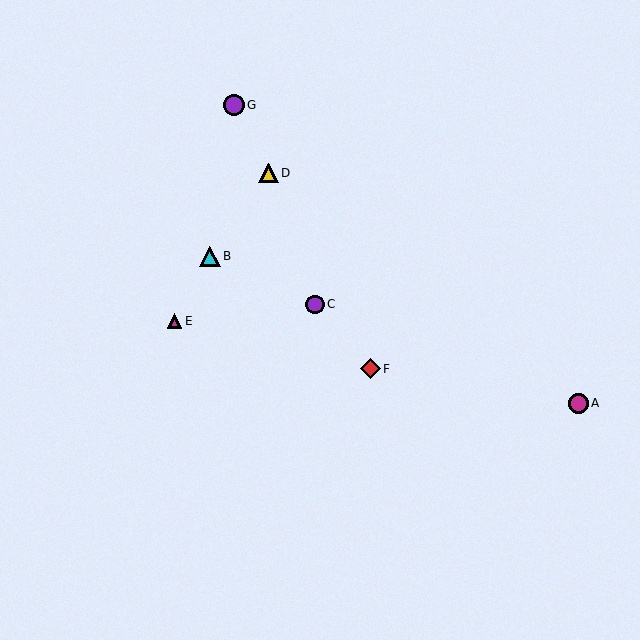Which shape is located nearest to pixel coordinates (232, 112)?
The purple circle (labeled G) at (234, 105) is nearest to that location.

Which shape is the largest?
The purple circle (labeled G) is the largest.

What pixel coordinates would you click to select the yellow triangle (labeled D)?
Click at (268, 173) to select the yellow triangle D.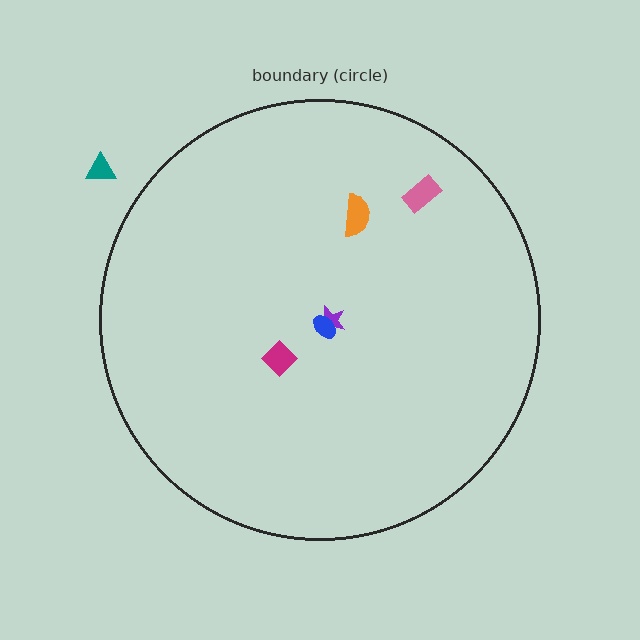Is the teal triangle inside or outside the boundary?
Outside.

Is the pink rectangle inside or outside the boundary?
Inside.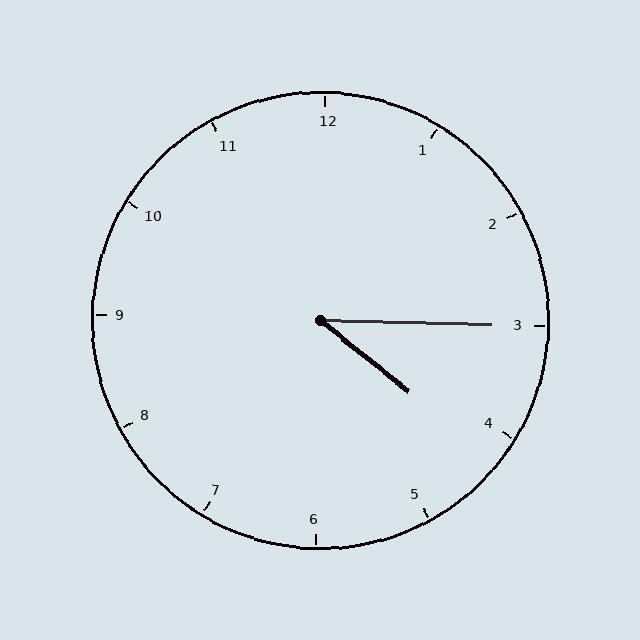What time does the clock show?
4:15.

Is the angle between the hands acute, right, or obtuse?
It is acute.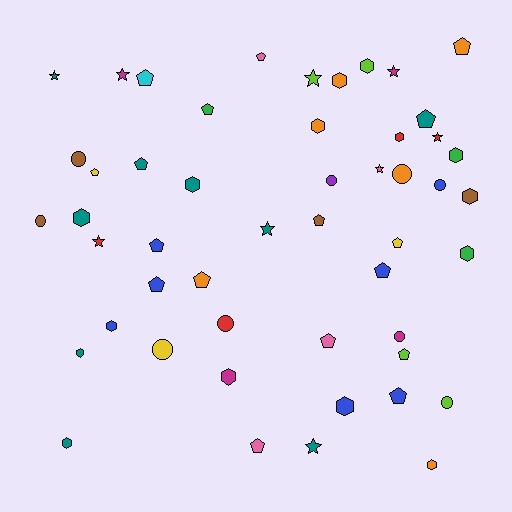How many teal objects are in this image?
There are 9 teal objects.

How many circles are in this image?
There are 9 circles.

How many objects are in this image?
There are 50 objects.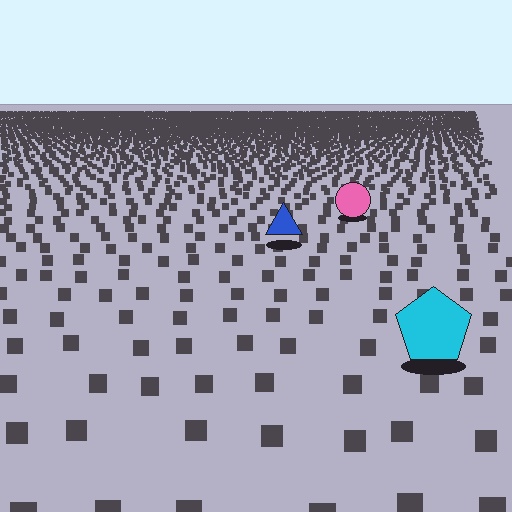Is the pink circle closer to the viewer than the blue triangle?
No. The blue triangle is closer — you can tell from the texture gradient: the ground texture is coarser near it.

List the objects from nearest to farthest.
From nearest to farthest: the cyan pentagon, the blue triangle, the pink circle.